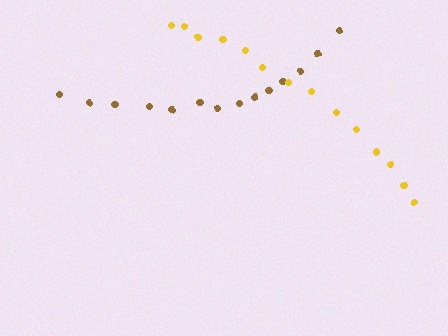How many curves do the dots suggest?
There are 2 distinct paths.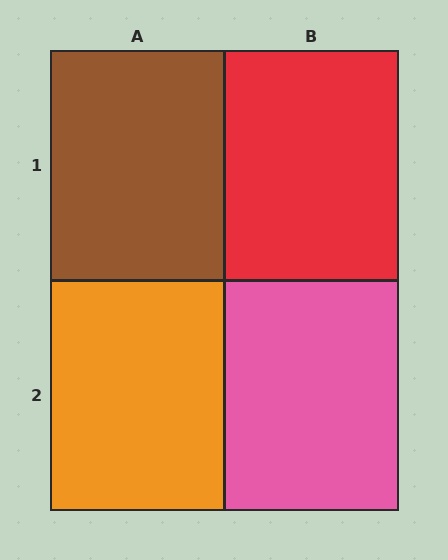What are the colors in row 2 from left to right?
Orange, pink.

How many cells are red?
1 cell is red.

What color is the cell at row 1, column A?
Brown.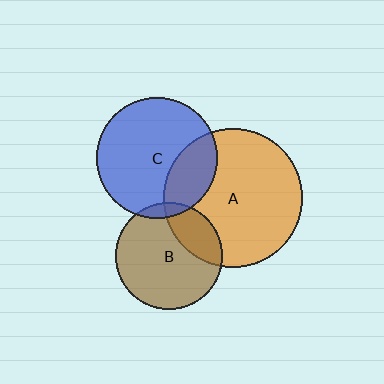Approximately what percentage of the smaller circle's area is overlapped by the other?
Approximately 25%.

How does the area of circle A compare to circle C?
Approximately 1.3 times.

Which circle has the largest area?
Circle A (orange).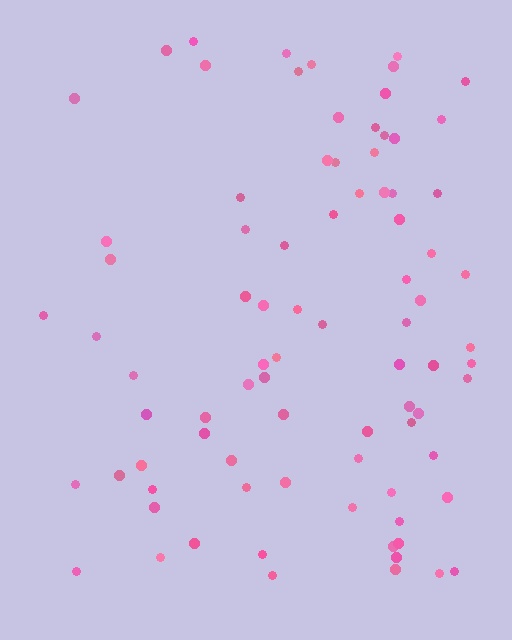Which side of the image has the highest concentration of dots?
The right.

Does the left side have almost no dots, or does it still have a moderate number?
Still a moderate number, just noticeably fewer than the right.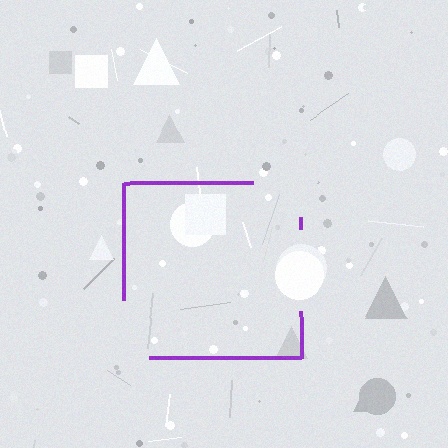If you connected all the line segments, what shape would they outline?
They would outline a square.